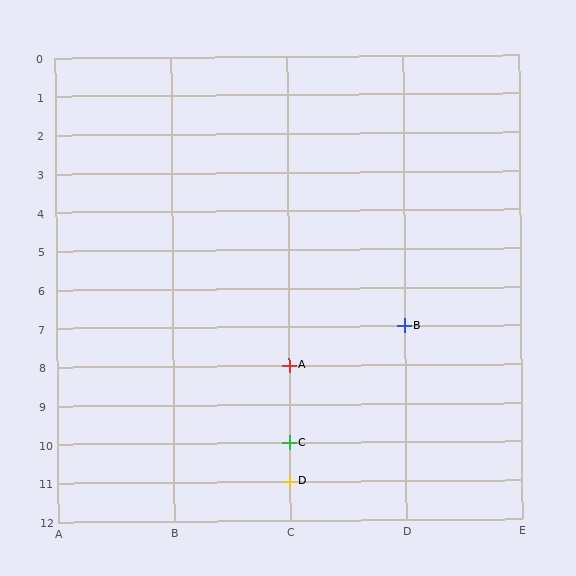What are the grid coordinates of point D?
Point D is at grid coordinates (C, 11).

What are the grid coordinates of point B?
Point B is at grid coordinates (D, 7).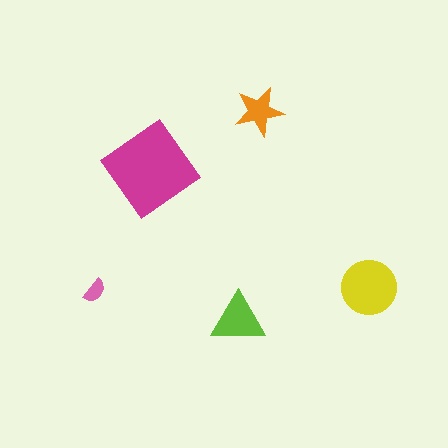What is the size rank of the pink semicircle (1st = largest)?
5th.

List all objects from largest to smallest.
The magenta diamond, the yellow circle, the lime triangle, the orange star, the pink semicircle.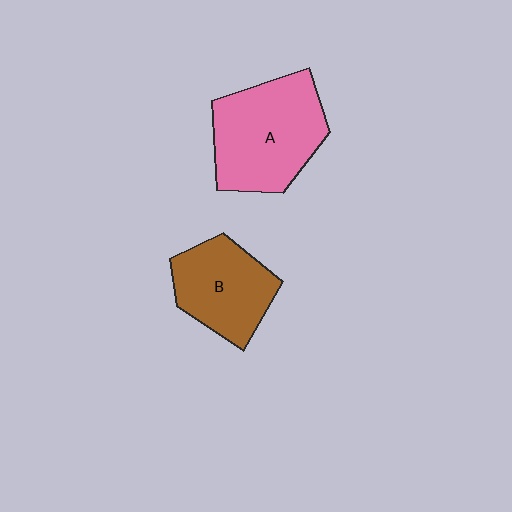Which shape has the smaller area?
Shape B (brown).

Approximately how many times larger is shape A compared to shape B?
Approximately 1.4 times.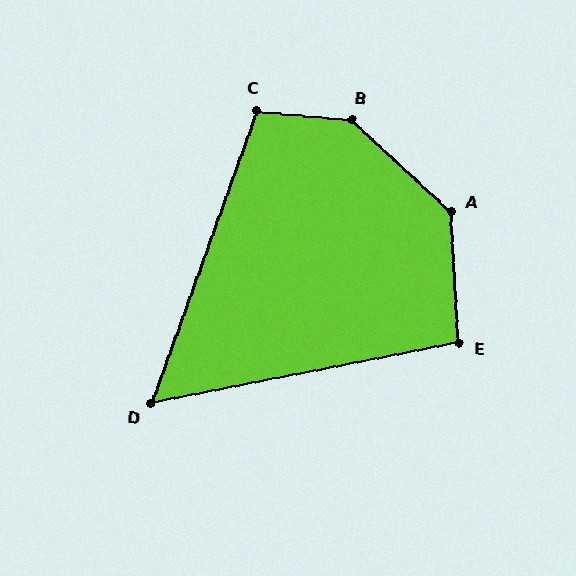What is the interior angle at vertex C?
Approximately 104 degrees (obtuse).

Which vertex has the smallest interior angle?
D, at approximately 59 degrees.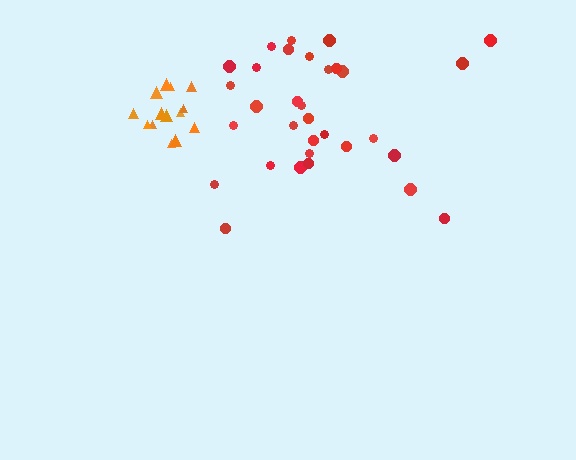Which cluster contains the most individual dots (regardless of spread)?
Red (32).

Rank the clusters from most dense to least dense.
orange, red.